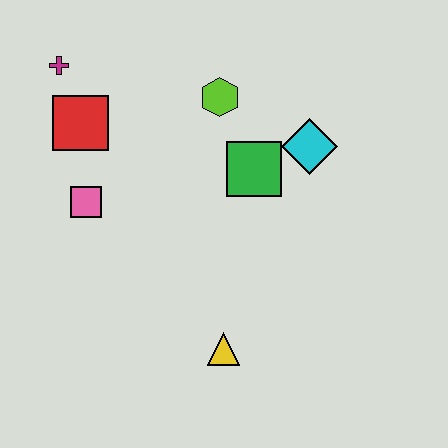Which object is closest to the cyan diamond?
The green square is closest to the cyan diamond.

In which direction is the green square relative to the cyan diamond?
The green square is to the left of the cyan diamond.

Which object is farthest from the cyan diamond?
The magenta cross is farthest from the cyan diamond.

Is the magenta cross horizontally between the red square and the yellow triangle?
No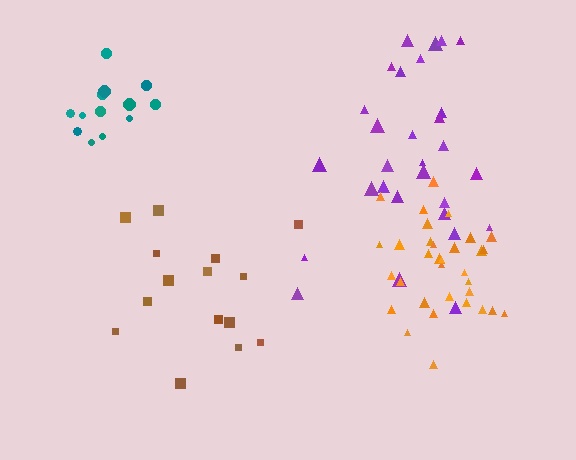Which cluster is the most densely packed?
Orange.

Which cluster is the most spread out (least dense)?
Brown.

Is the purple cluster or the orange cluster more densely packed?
Orange.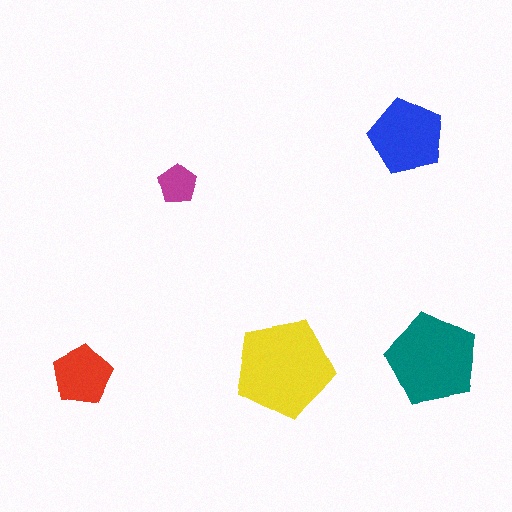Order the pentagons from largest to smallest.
the yellow one, the teal one, the blue one, the red one, the magenta one.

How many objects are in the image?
There are 5 objects in the image.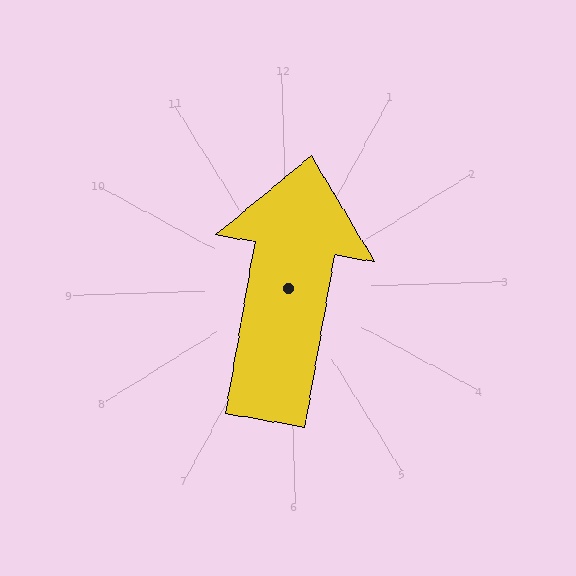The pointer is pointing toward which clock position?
Roughly 12 o'clock.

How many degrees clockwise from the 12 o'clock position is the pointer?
Approximately 12 degrees.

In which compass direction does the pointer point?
North.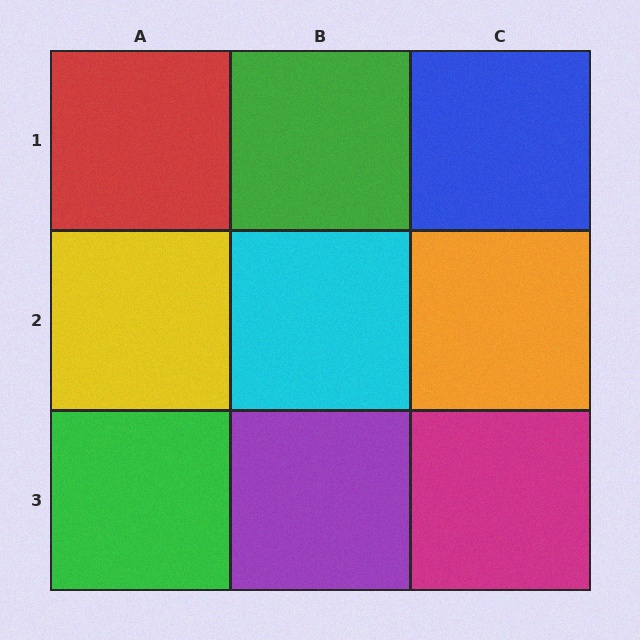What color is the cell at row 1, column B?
Green.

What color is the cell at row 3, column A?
Green.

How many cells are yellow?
1 cell is yellow.